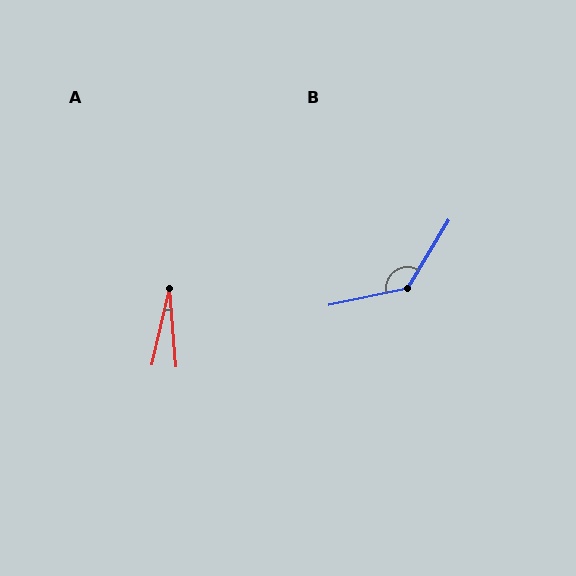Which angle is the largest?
B, at approximately 133 degrees.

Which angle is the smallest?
A, at approximately 18 degrees.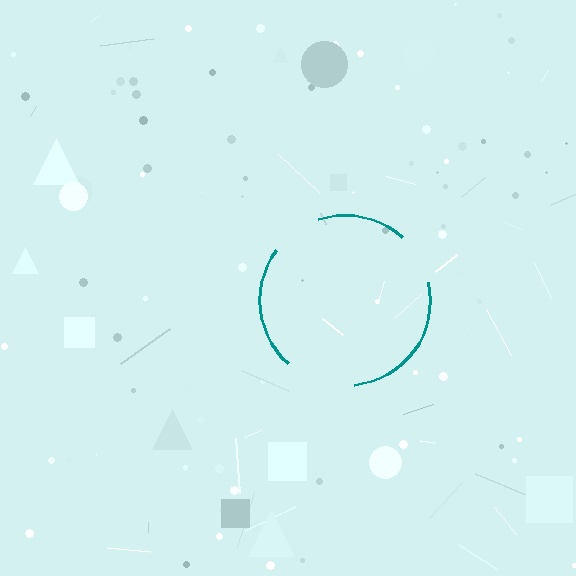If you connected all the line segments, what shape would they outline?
They would outline a circle.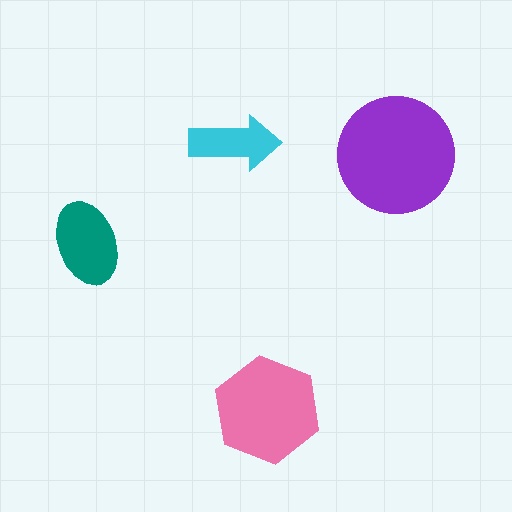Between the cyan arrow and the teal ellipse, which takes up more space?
The teal ellipse.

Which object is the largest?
The purple circle.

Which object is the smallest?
The cyan arrow.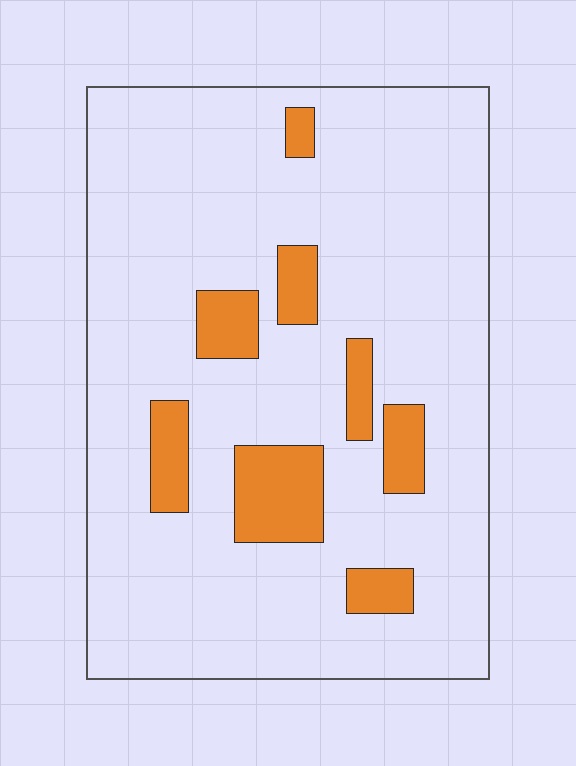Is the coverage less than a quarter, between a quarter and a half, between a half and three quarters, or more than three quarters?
Less than a quarter.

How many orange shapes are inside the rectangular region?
8.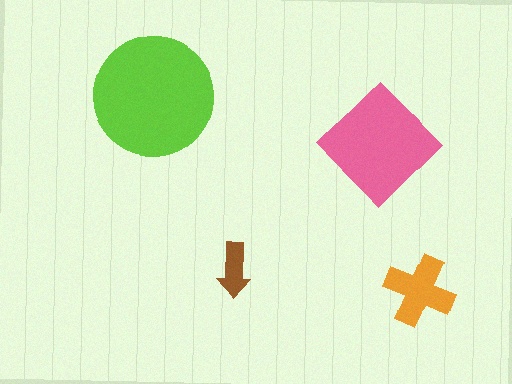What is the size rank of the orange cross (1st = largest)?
3rd.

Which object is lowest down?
The orange cross is bottommost.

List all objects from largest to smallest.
The lime circle, the pink diamond, the orange cross, the brown arrow.